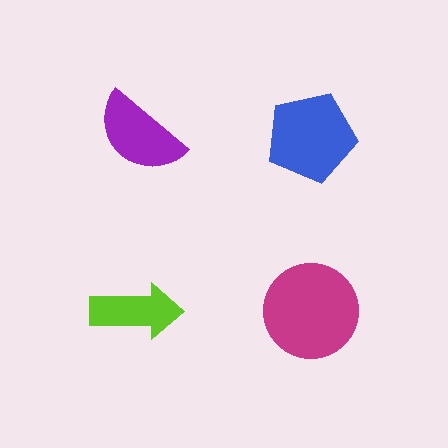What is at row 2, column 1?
A lime arrow.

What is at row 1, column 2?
A blue pentagon.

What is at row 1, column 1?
A purple semicircle.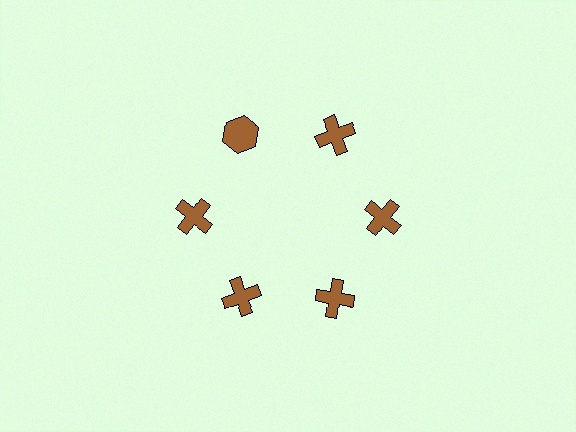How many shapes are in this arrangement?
There are 6 shapes arranged in a ring pattern.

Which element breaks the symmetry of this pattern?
The brown hexagon at roughly the 11 o'clock position breaks the symmetry. All other shapes are brown crosses.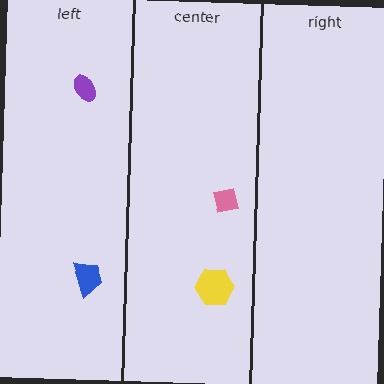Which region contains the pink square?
The center region.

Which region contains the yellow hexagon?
The center region.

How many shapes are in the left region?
2.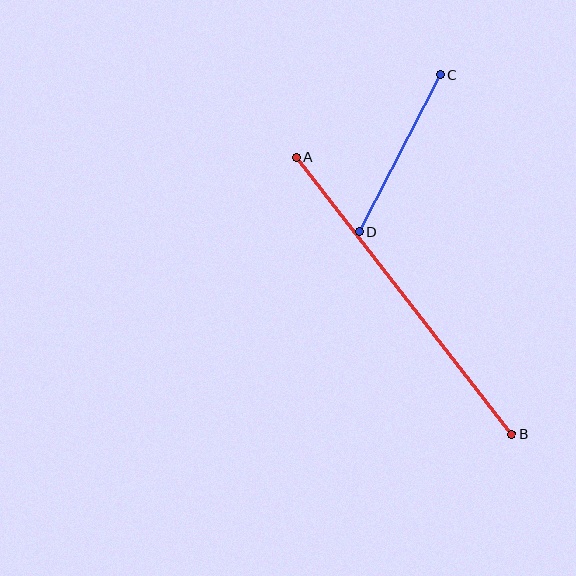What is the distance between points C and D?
The distance is approximately 177 pixels.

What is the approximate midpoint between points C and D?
The midpoint is at approximately (400, 153) pixels.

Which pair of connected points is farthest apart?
Points A and B are farthest apart.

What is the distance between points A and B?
The distance is approximately 351 pixels.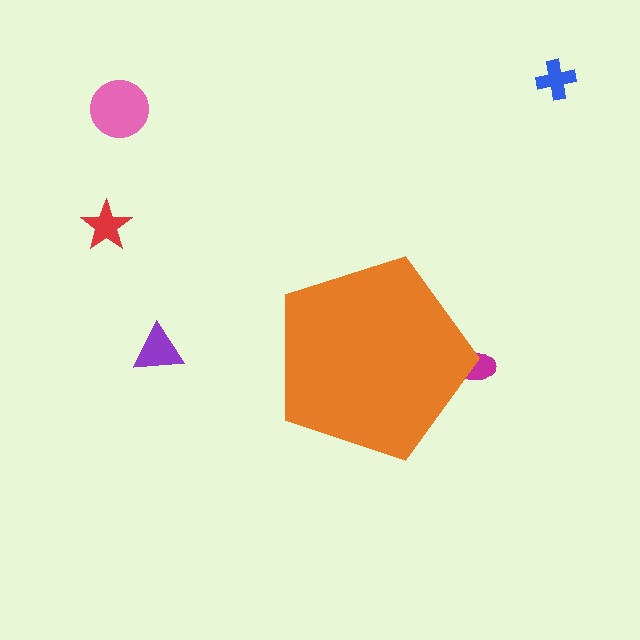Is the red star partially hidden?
No, the red star is fully visible.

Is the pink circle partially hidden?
No, the pink circle is fully visible.